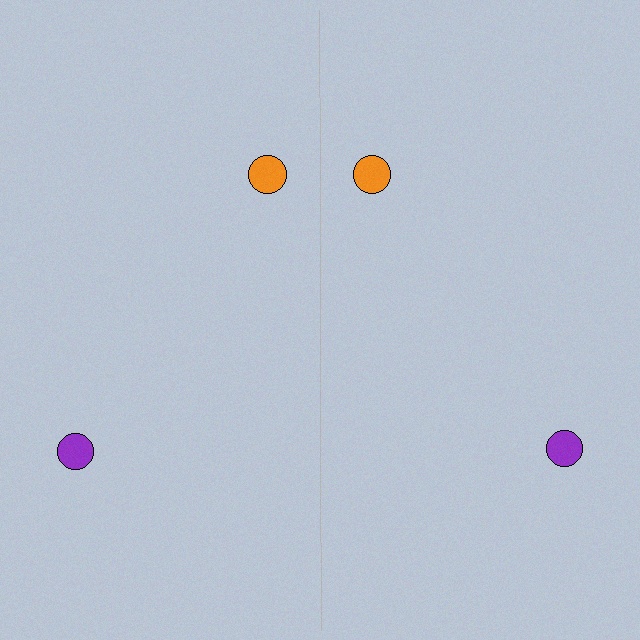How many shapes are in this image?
There are 4 shapes in this image.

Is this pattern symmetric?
Yes, this pattern has bilateral (reflection) symmetry.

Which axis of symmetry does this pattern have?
The pattern has a vertical axis of symmetry running through the center of the image.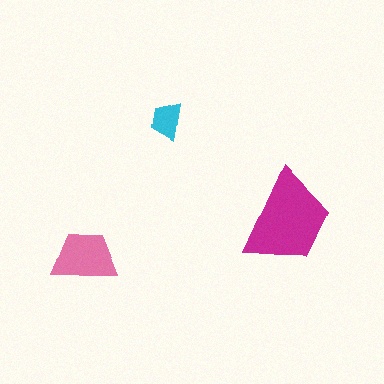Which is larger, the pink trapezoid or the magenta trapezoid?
The magenta one.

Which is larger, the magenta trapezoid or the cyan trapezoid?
The magenta one.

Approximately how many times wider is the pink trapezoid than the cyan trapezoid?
About 1.5 times wider.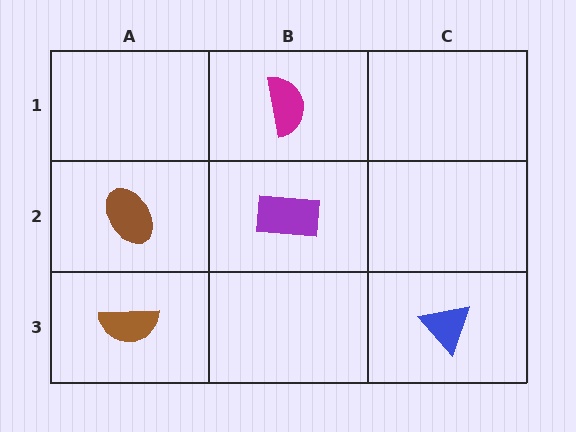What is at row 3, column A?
A brown semicircle.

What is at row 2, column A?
A brown ellipse.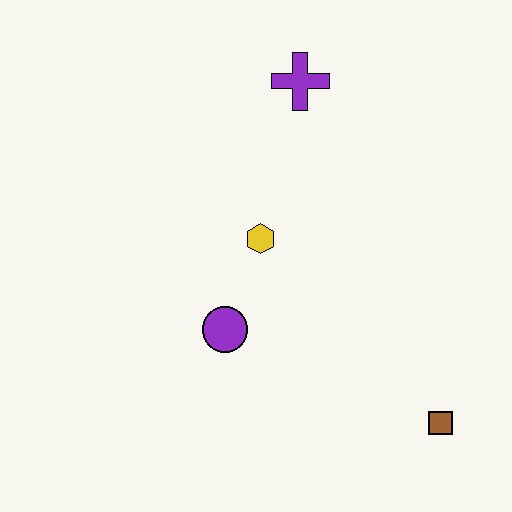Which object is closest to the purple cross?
The yellow hexagon is closest to the purple cross.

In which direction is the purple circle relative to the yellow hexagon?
The purple circle is below the yellow hexagon.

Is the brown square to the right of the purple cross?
Yes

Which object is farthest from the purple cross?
The brown square is farthest from the purple cross.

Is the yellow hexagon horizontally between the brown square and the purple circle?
Yes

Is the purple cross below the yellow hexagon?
No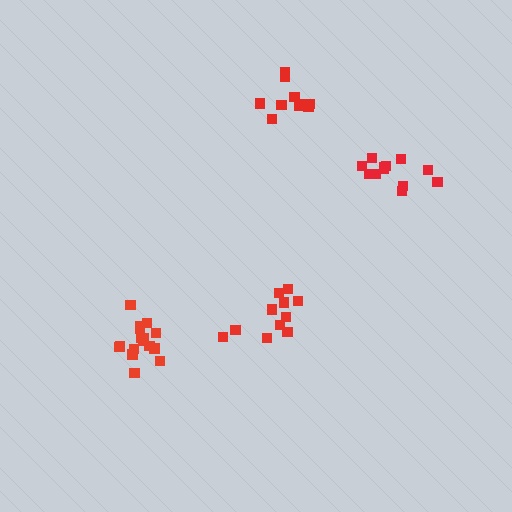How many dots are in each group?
Group 1: 10 dots, Group 2: 12 dots, Group 3: 11 dots, Group 4: 16 dots (49 total).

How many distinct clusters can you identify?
There are 4 distinct clusters.